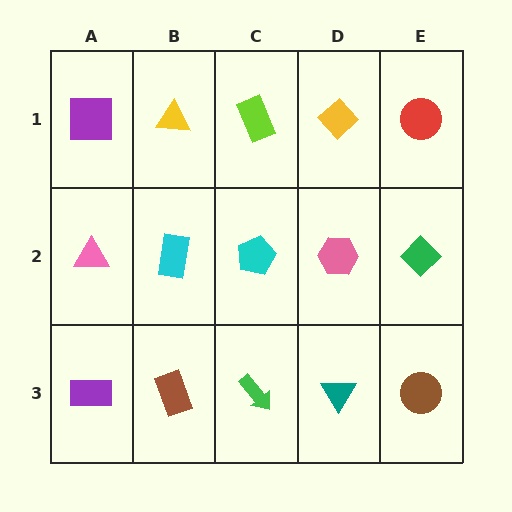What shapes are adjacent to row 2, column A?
A purple square (row 1, column A), a purple rectangle (row 3, column A), a cyan rectangle (row 2, column B).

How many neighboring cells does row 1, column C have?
3.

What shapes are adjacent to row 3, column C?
A cyan pentagon (row 2, column C), a brown rectangle (row 3, column B), a teal triangle (row 3, column D).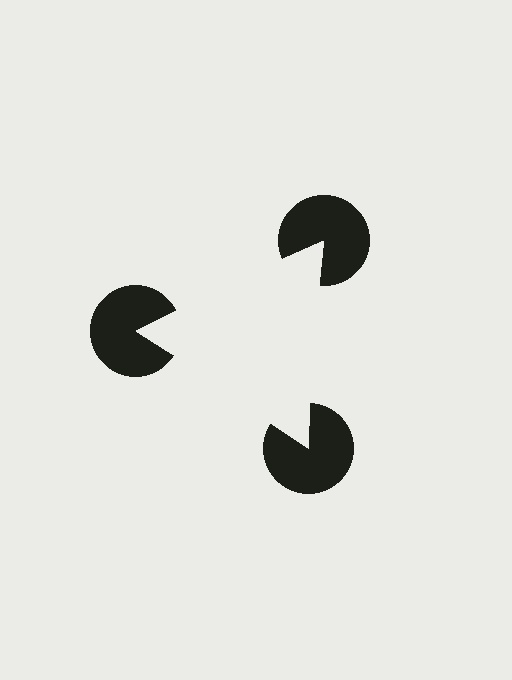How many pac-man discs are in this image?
There are 3 — one at each vertex of the illusory triangle.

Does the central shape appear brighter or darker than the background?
It typically appears slightly brighter than the background, even though no actual brightness change is drawn.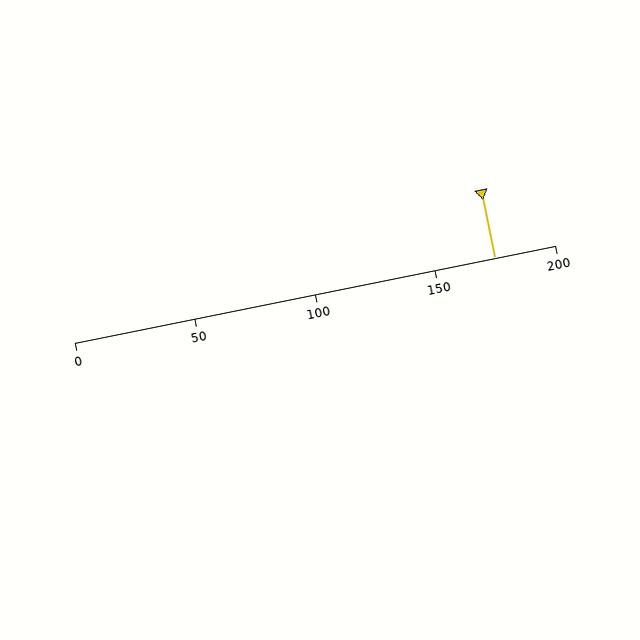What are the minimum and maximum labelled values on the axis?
The axis runs from 0 to 200.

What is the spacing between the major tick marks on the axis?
The major ticks are spaced 50 apart.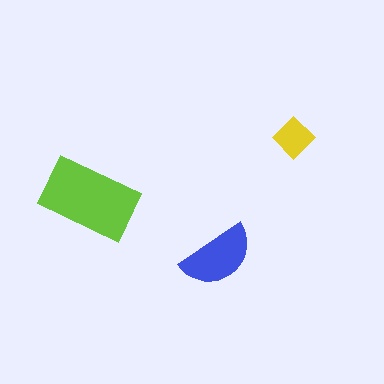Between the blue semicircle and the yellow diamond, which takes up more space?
The blue semicircle.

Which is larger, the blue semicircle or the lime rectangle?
The lime rectangle.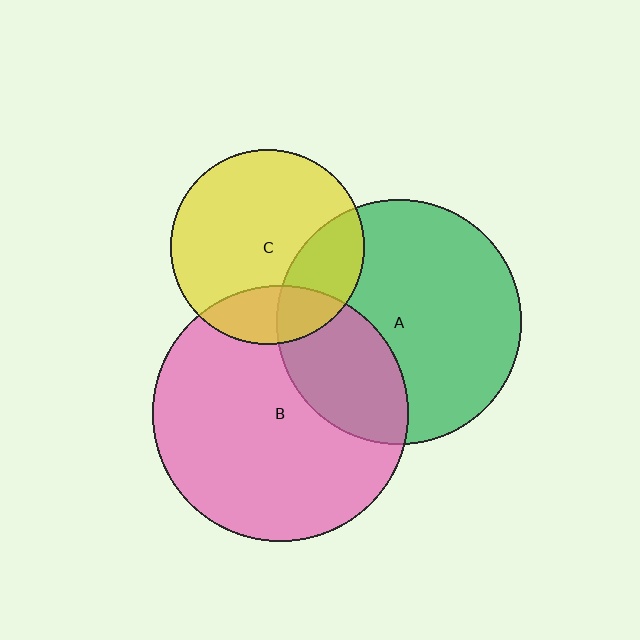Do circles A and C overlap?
Yes.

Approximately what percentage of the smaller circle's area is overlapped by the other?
Approximately 25%.